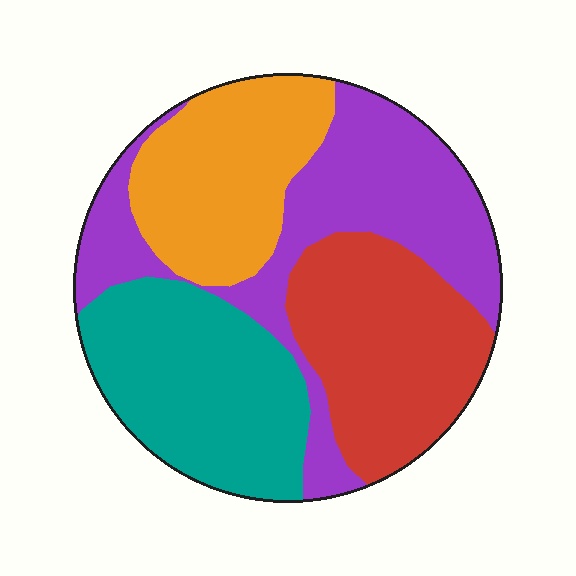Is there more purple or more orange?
Purple.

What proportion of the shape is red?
Red covers roughly 25% of the shape.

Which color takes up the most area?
Purple, at roughly 30%.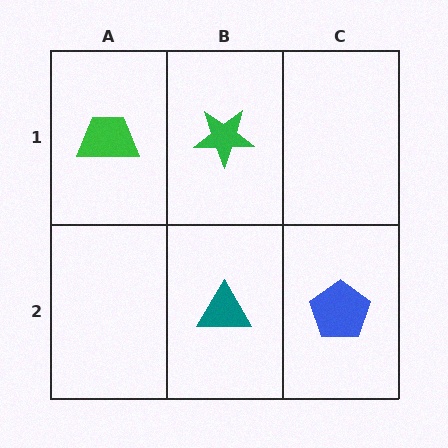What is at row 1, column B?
A green star.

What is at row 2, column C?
A blue pentagon.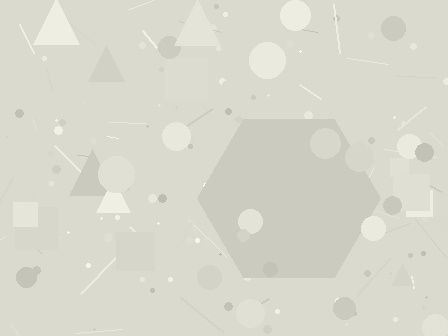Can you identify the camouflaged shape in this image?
The camouflaged shape is a hexagon.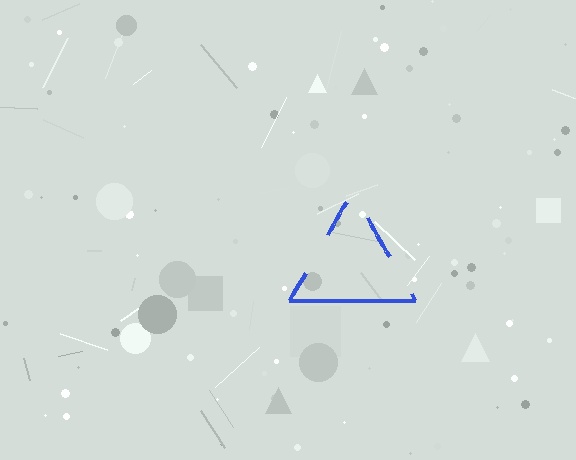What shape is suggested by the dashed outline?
The dashed outline suggests a triangle.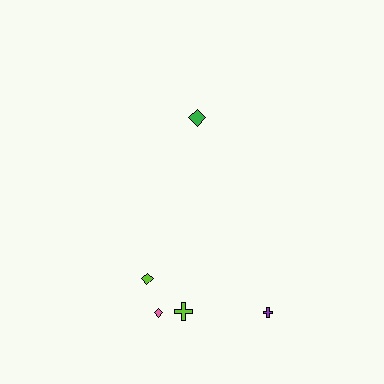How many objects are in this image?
There are 5 objects.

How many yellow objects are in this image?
There are no yellow objects.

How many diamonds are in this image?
There are 3 diamonds.